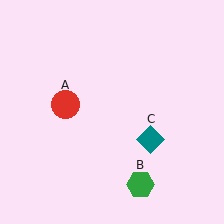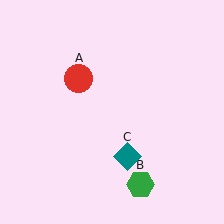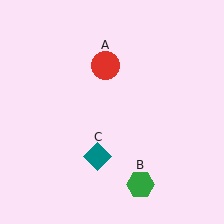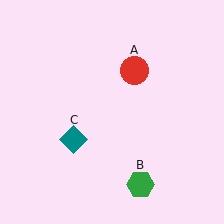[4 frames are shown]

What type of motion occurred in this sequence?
The red circle (object A), teal diamond (object C) rotated clockwise around the center of the scene.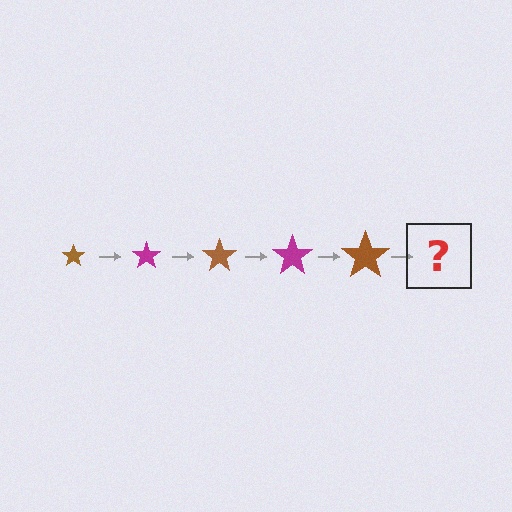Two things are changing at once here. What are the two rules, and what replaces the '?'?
The two rules are that the star grows larger each step and the color cycles through brown and magenta. The '?' should be a magenta star, larger than the previous one.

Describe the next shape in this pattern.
It should be a magenta star, larger than the previous one.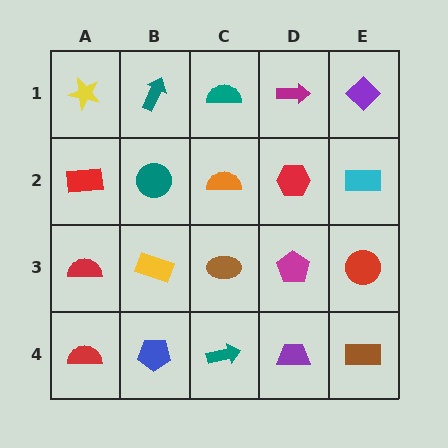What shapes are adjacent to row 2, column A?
A yellow star (row 1, column A), a red semicircle (row 3, column A), a teal circle (row 2, column B).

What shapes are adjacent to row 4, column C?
A brown ellipse (row 3, column C), a blue pentagon (row 4, column B), a purple trapezoid (row 4, column D).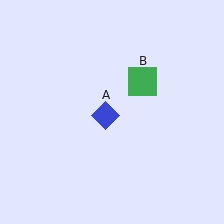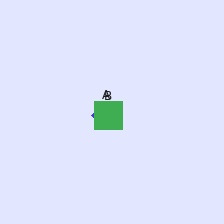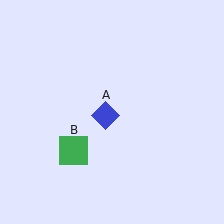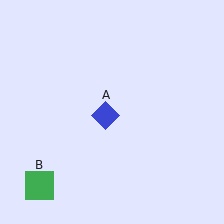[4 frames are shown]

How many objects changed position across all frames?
1 object changed position: green square (object B).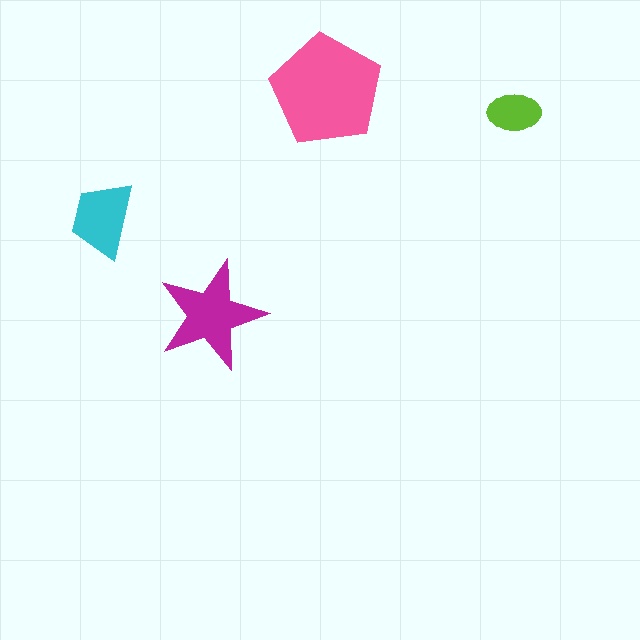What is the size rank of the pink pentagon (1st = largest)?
1st.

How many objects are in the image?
There are 4 objects in the image.